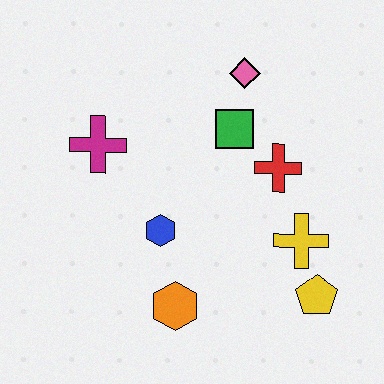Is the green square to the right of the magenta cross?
Yes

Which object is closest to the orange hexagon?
The blue hexagon is closest to the orange hexagon.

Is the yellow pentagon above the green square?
No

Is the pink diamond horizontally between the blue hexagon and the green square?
No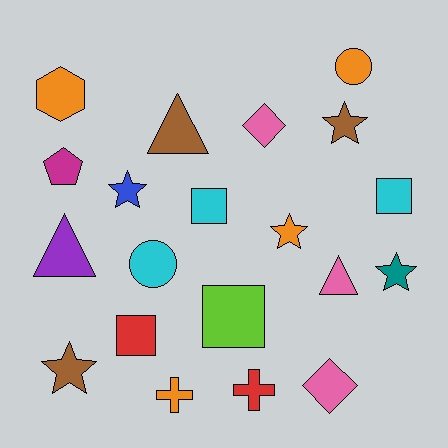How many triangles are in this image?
There are 3 triangles.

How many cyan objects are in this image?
There are 3 cyan objects.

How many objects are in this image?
There are 20 objects.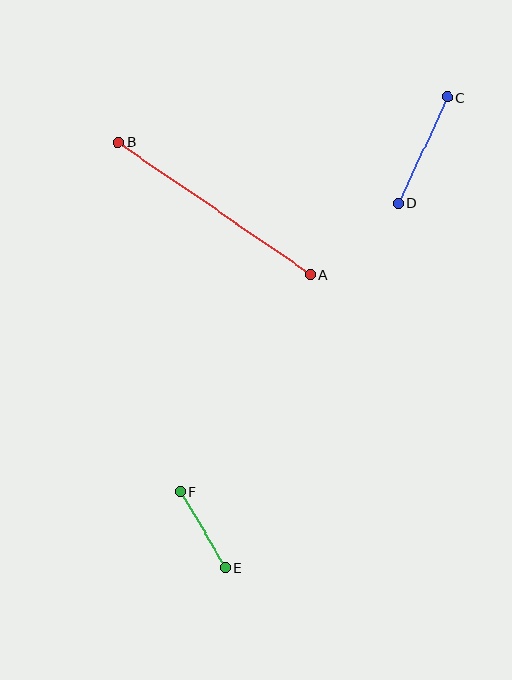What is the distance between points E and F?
The distance is approximately 88 pixels.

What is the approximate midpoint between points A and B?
The midpoint is at approximately (214, 208) pixels.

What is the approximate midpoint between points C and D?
The midpoint is at approximately (423, 150) pixels.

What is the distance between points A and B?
The distance is approximately 233 pixels.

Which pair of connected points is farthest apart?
Points A and B are farthest apart.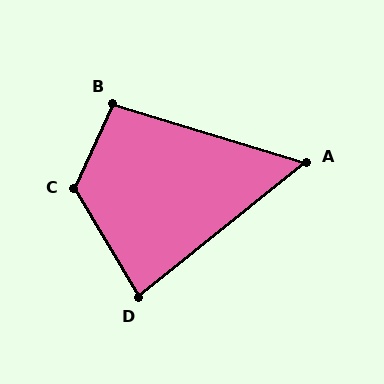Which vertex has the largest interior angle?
C, at approximately 124 degrees.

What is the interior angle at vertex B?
Approximately 98 degrees (obtuse).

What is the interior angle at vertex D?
Approximately 82 degrees (acute).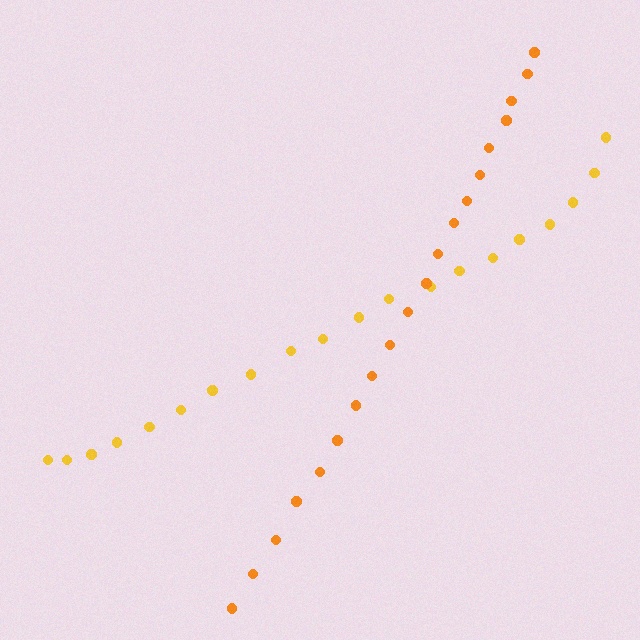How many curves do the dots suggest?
There are 2 distinct paths.